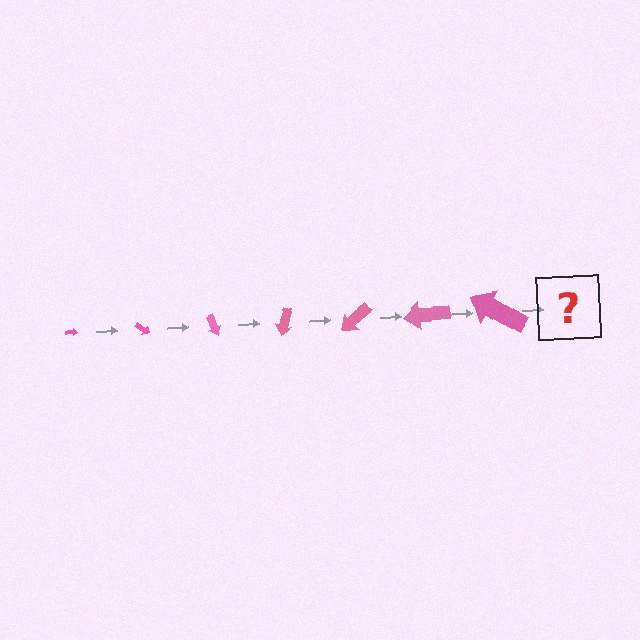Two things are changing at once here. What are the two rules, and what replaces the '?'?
The two rules are that the arrow grows larger each step and it rotates 35 degrees each step. The '?' should be an arrow, larger than the previous one and rotated 245 degrees from the start.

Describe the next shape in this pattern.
It should be an arrow, larger than the previous one and rotated 245 degrees from the start.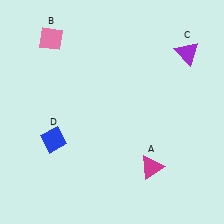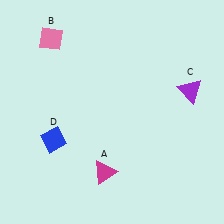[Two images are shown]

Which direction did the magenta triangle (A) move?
The magenta triangle (A) moved left.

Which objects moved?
The objects that moved are: the magenta triangle (A), the purple triangle (C).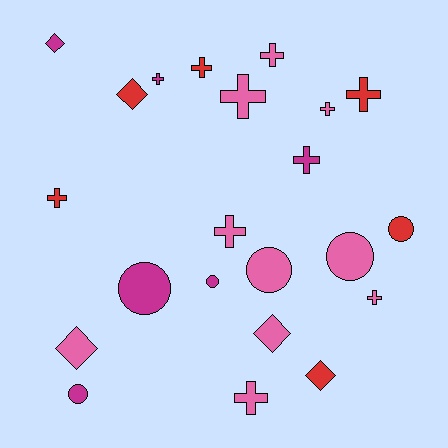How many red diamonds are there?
There are 2 red diamonds.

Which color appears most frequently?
Pink, with 10 objects.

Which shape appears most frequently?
Cross, with 11 objects.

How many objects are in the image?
There are 22 objects.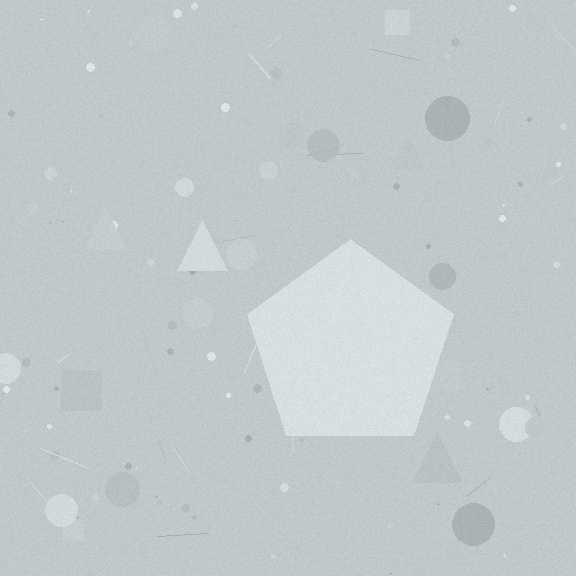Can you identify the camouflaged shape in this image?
The camouflaged shape is a pentagon.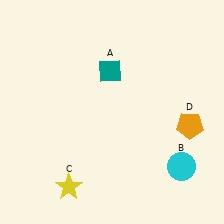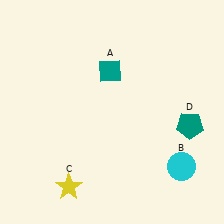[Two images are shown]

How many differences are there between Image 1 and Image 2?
There is 1 difference between the two images.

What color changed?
The pentagon (D) changed from orange in Image 1 to teal in Image 2.